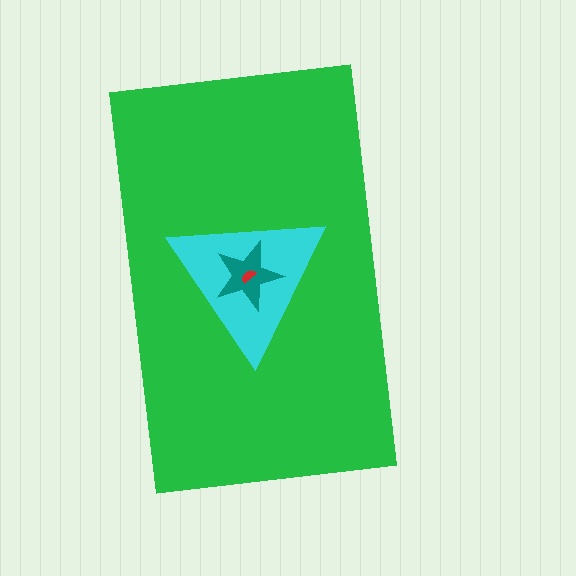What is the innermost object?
The red semicircle.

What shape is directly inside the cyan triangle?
The teal star.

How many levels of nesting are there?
4.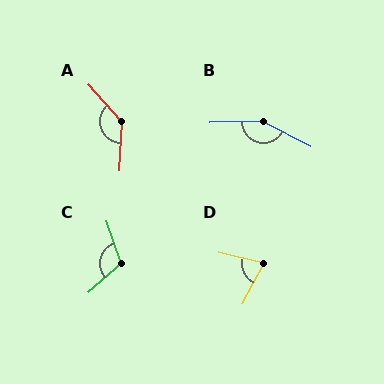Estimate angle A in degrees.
Approximately 135 degrees.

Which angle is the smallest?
D, at approximately 75 degrees.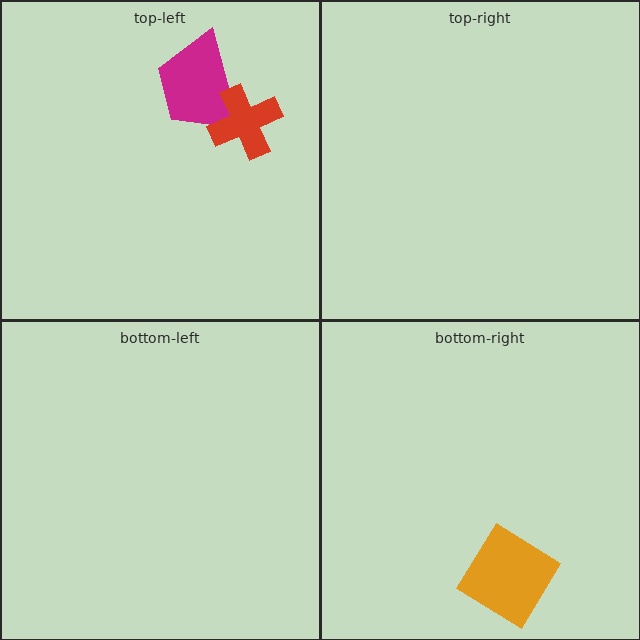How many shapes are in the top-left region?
2.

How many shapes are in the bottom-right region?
1.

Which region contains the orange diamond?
The bottom-right region.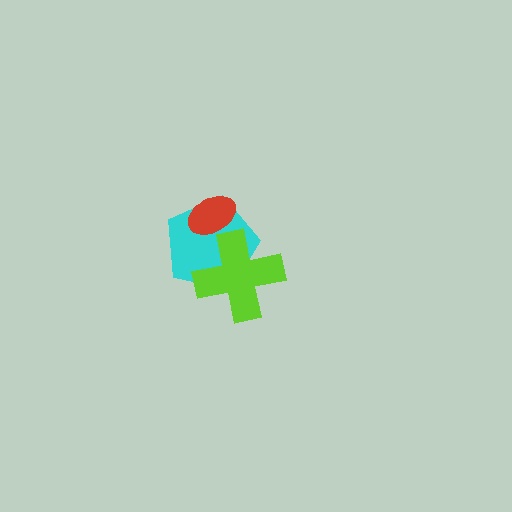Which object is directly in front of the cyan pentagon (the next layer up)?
The red ellipse is directly in front of the cyan pentagon.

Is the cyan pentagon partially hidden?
Yes, it is partially covered by another shape.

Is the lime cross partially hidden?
No, no other shape covers it.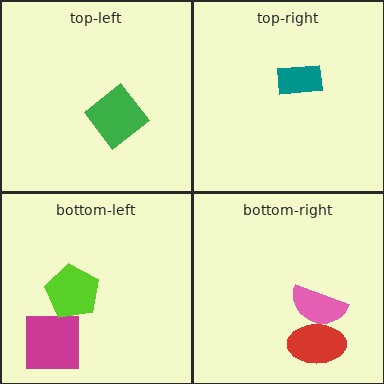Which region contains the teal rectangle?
The top-right region.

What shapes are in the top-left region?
The green diamond.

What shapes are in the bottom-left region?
The magenta square, the lime pentagon.